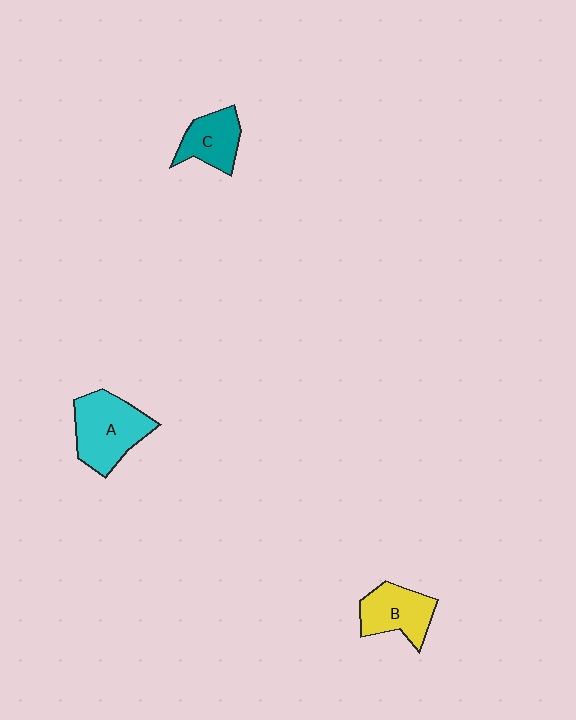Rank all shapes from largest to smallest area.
From largest to smallest: A (cyan), B (yellow), C (teal).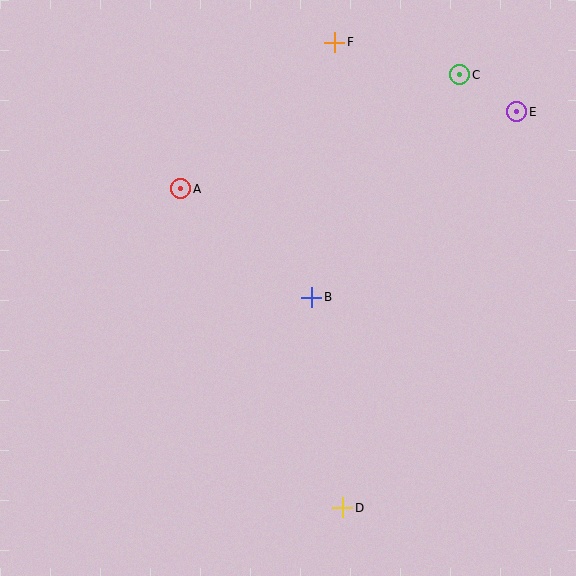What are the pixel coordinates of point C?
Point C is at (460, 75).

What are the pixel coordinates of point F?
Point F is at (335, 42).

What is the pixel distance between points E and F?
The distance between E and F is 195 pixels.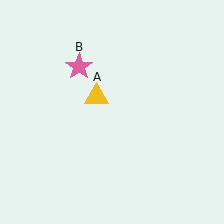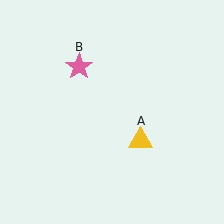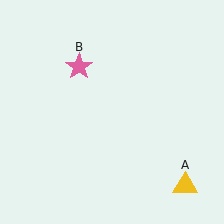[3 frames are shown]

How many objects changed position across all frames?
1 object changed position: yellow triangle (object A).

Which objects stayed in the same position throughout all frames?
Pink star (object B) remained stationary.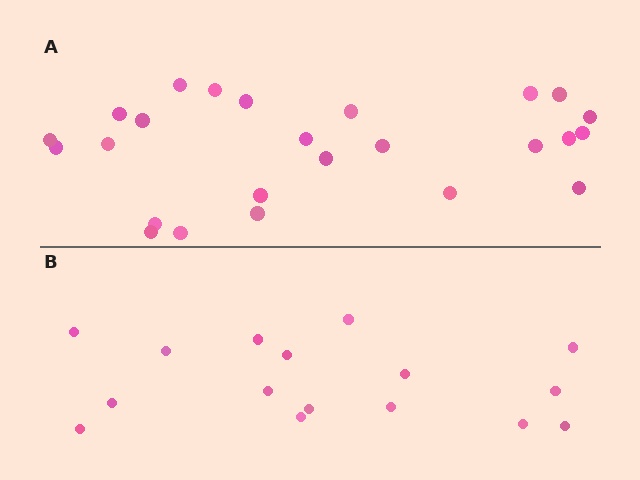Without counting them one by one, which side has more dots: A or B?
Region A (the top region) has more dots.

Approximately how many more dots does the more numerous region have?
Region A has roughly 8 or so more dots than region B.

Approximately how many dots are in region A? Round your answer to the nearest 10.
About 20 dots. (The exact count is 25, which rounds to 20.)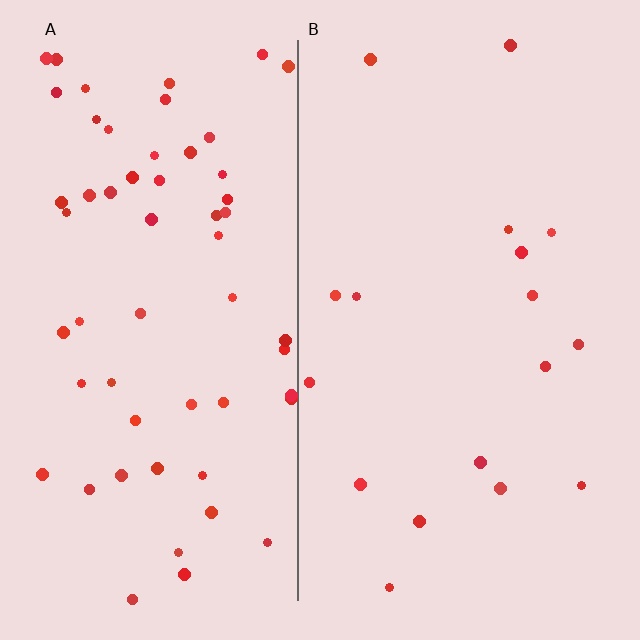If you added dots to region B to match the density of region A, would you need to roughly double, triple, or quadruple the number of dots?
Approximately triple.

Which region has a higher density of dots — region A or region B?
A (the left).